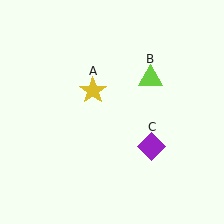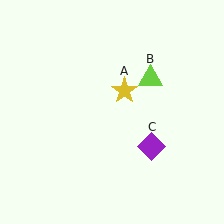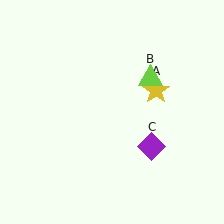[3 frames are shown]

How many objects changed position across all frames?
1 object changed position: yellow star (object A).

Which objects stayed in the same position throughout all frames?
Lime triangle (object B) and purple diamond (object C) remained stationary.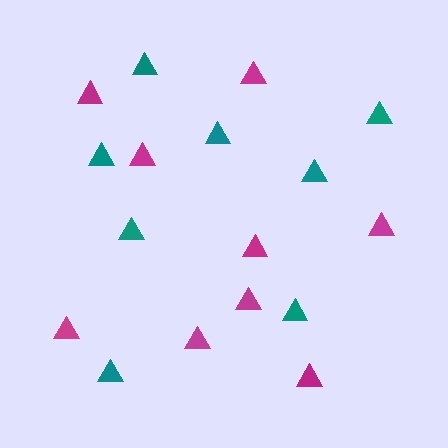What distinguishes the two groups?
There are 2 groups: one group of teal triangles (8) and one group of magenta triangles (9).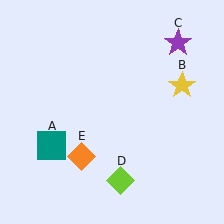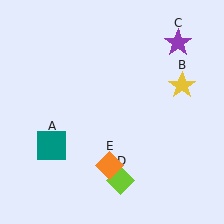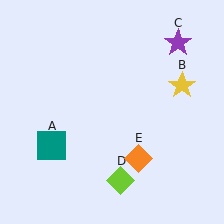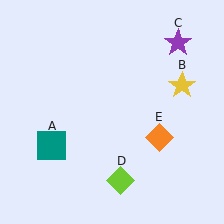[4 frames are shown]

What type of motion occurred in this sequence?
The orange diamond (object E) rotated counterclockwise around the center of the scene.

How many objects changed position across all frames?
1 object changed position: orange diamond (object E).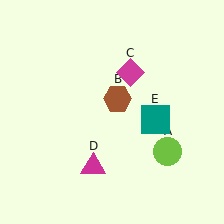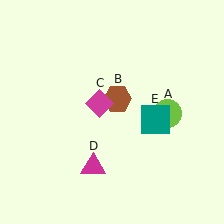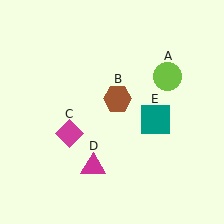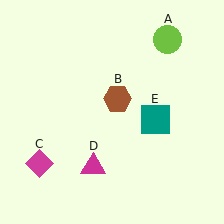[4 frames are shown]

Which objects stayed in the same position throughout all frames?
Brown hexagon (object B) and magenta triangle (object D) and teal square (object E) remained stationary.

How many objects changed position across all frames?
2 objects changed position: lime circle (object A), magenta diamond (object C).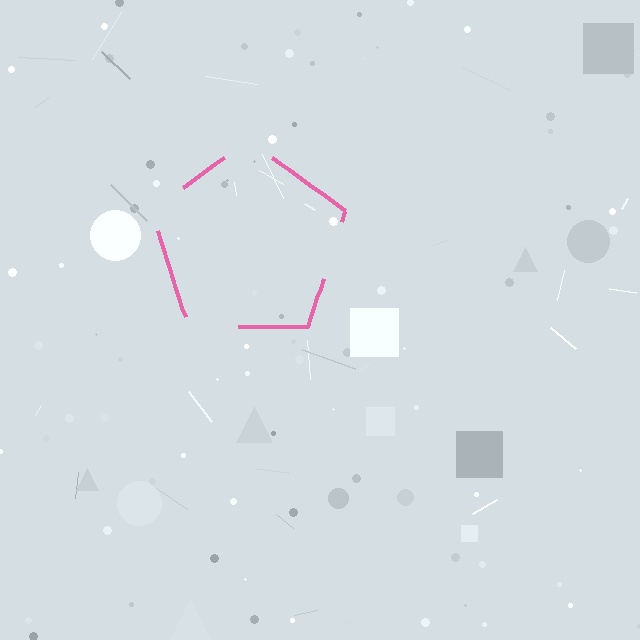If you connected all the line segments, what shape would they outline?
They would outline a pentagon.